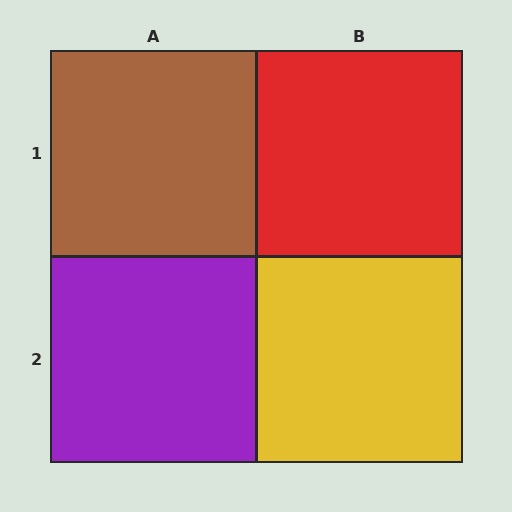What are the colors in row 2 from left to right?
Purple, yellow.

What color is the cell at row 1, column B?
Red.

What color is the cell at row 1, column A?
Brown.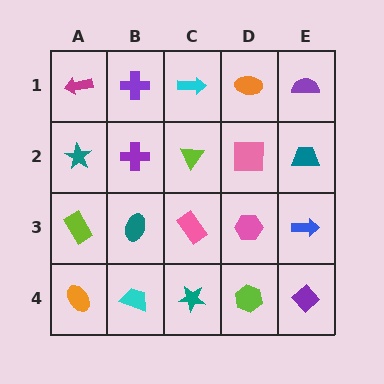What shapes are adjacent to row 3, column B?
A purple cross (row 2, column B), a cyan trapezoid (row 4, column B), a lime rectangle (row 3, column A), a pink rectangle (row 3, column C).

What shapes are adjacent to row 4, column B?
A teal ellipse (row 3, column B), an orange ellipse (row 4, column A), a teal star (row 4, column C).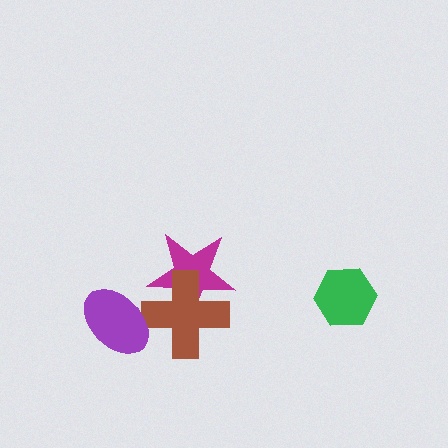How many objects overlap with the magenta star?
1 object overlaps with the magenta star.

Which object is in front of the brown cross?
The purple ellipse is in front of the brown cross.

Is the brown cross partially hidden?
Yes, it is partially covered by another shape.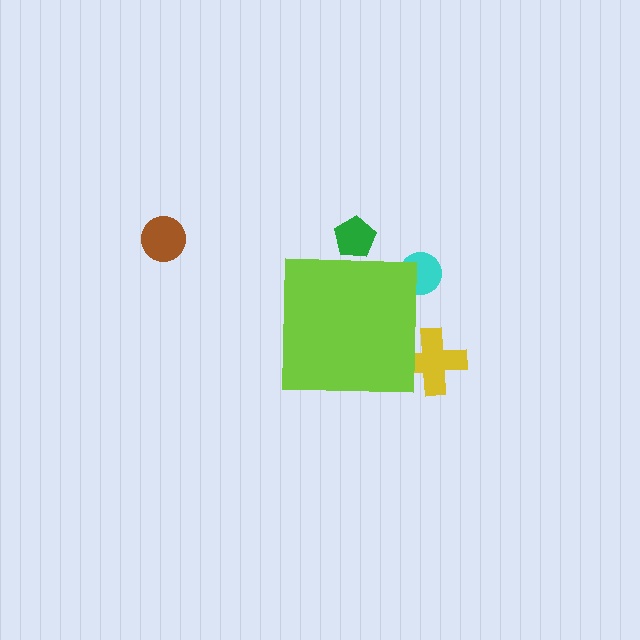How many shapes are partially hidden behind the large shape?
3 shapes are partially hidden.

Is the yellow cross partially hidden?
Yes, the yellow cross is partially hidden behind the lime square.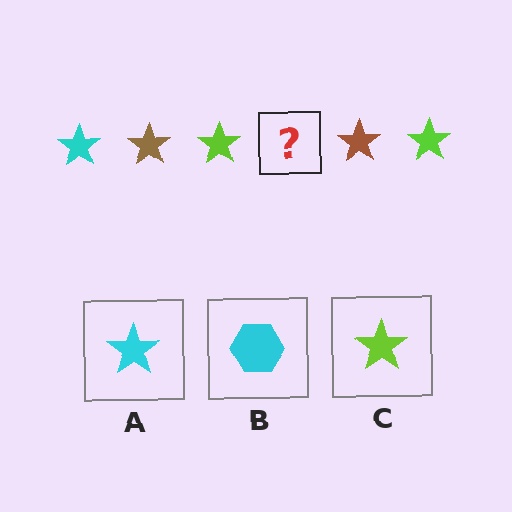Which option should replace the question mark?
Option A.